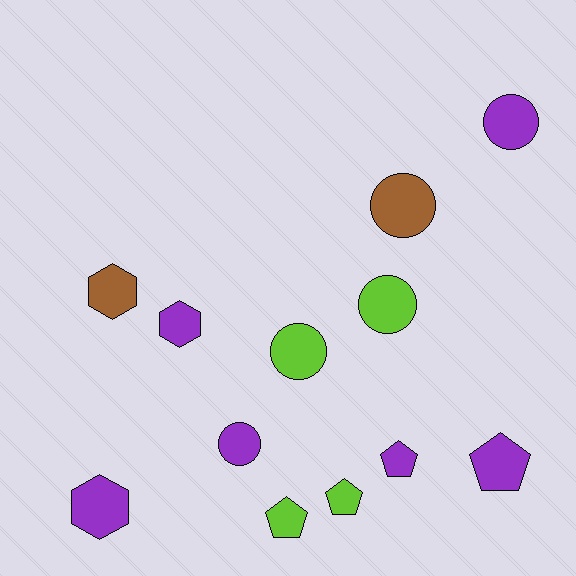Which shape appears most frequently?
Circle, with 5 objects.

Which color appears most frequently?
Purple, with 6 objects.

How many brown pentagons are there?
There are no brown pentagons.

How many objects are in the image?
There are 12 objects.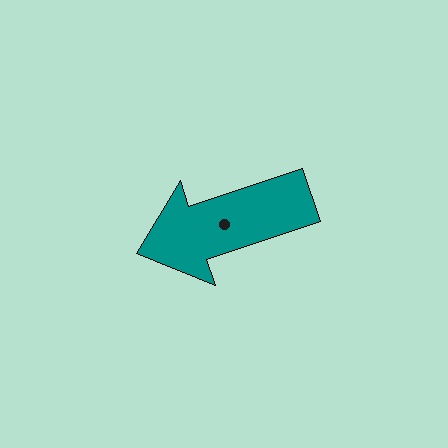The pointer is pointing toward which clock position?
Roughly 8 o'clock.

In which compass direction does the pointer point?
West.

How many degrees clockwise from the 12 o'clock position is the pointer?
Approximately 252 degrees.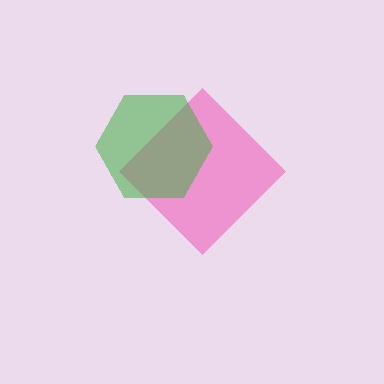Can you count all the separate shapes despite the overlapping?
Yes, there are 2 separate shapes.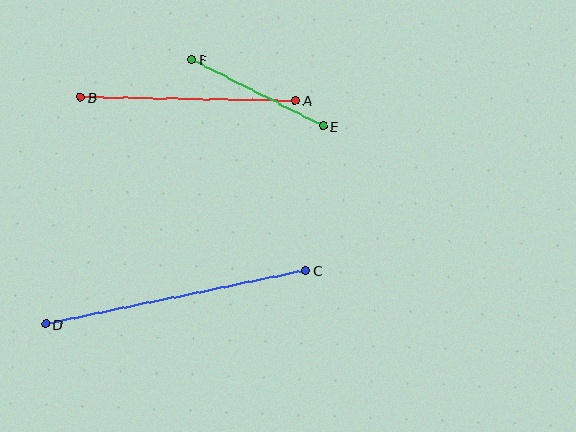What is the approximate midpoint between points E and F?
The midpoint is at approximately (257, 93) pixels.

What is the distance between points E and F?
The distance is approximately 147 pixels.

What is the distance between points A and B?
The distance is approximately 215 pixels.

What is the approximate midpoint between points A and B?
The midpoint is at approximately (188, 99) pixels.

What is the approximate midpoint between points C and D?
The midpoint is at approximately (176, 297) pixels.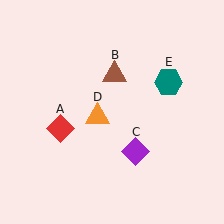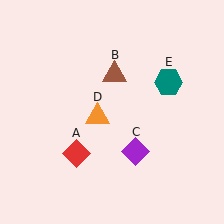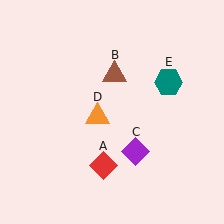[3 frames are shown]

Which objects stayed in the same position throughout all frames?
Brown triangle (object B) and purple diamond (object C) and orange triangle (object D) and teal hexagon (object E) remained stationary.